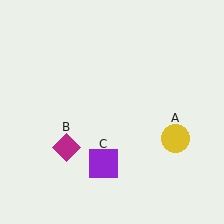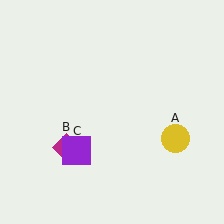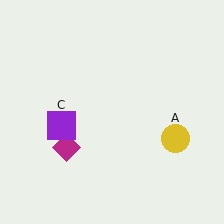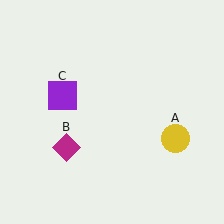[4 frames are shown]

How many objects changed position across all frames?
1 object changed position: purple square (object C).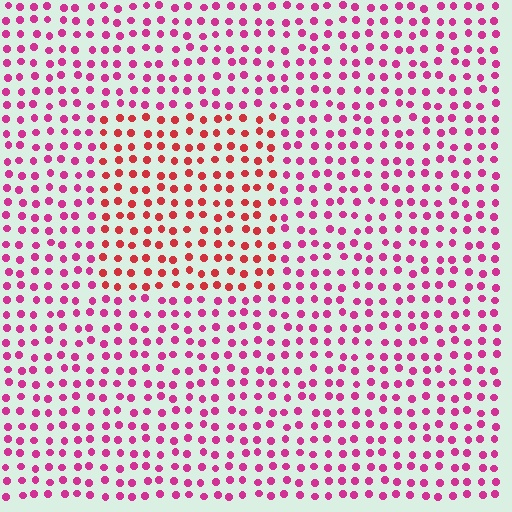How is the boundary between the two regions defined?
The boundary is defined purely by a slight shift in hue (about 33 degrees). Spacing, size, and orientation are identical on both sides.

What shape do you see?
I see a rectangle.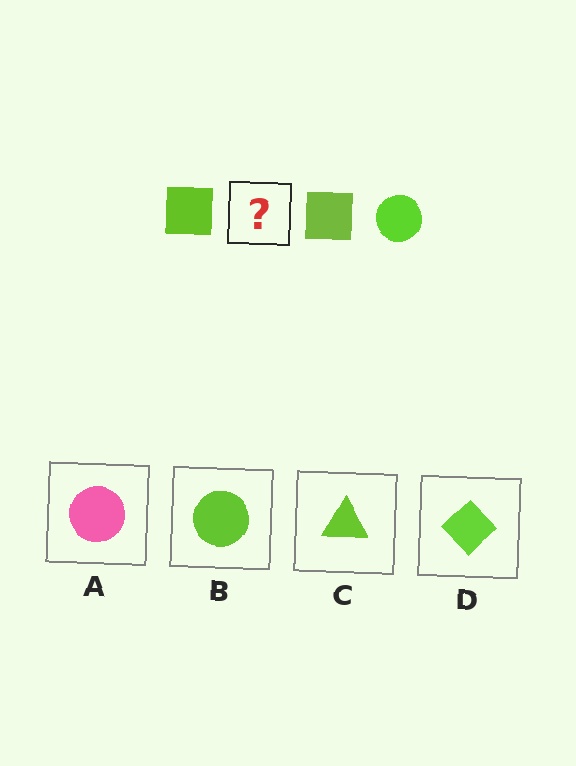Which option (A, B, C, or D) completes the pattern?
B.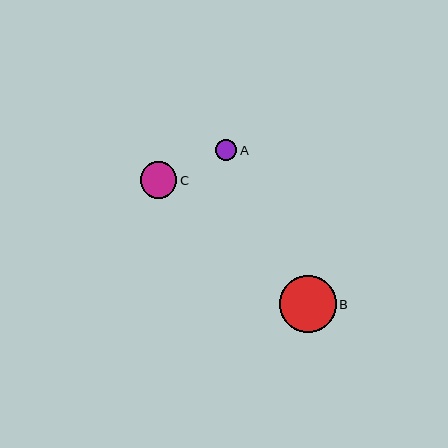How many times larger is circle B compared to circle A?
Circle B is approximately 2.7 times the size of circle A.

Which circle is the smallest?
Circle A is the smallest with a size of approximately 21 pixels.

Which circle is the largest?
Circle B is the largest with a size of approximately 57 pixels.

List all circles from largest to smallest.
From largest to smallest: B, C, A.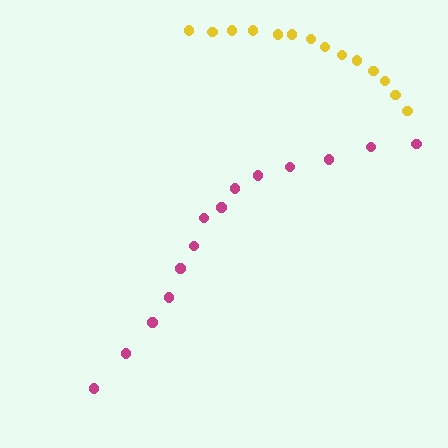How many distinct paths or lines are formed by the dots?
There are 2 distinct paths.